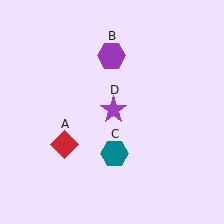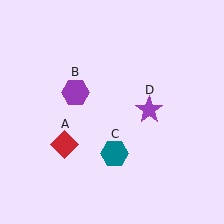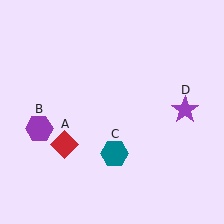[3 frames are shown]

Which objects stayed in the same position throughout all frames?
Red diamond (object A) and teal hexagon (object C) remained stationary.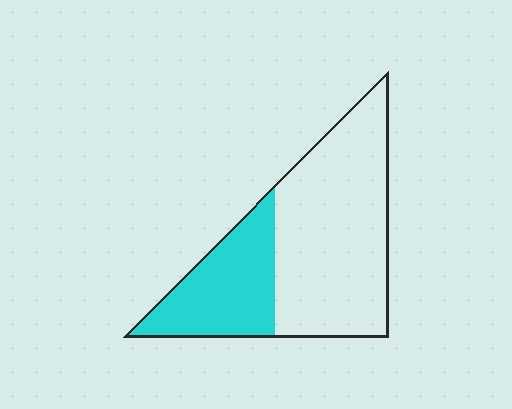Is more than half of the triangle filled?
No.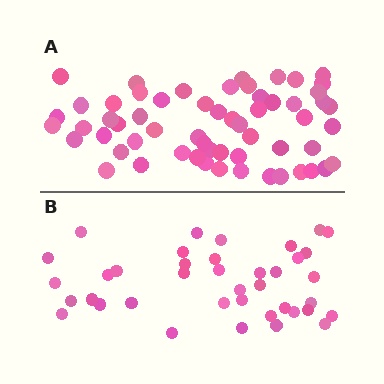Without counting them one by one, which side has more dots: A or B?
Region A (the top region) has more dots.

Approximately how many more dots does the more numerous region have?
Region A has approximately 20 more dots than region B.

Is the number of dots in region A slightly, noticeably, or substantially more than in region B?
Region A has substantially more. The ratio is roughly 1.5 to 1.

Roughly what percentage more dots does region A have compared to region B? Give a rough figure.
About 50% more.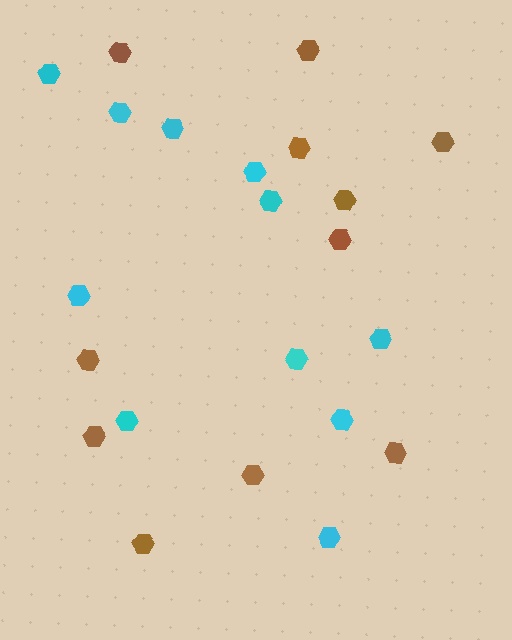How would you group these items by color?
There are 2 groups: one group of brown hexagons (11) and one group of cyan hexagons (11).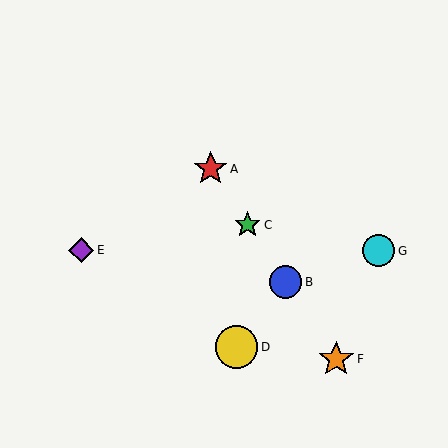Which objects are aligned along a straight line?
Objects A, B, C, F are aligned along a straight line.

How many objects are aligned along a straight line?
4 objects (A, B, C, F) are aligned along a straight line.